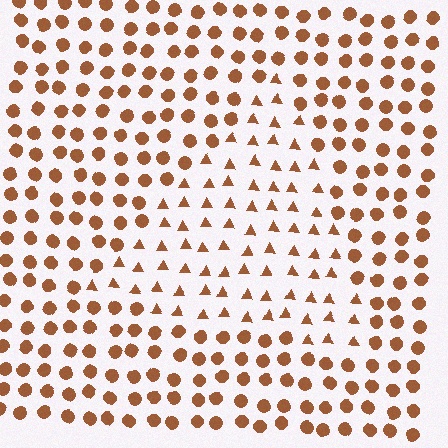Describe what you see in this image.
The image is filled with small brown elements arranged in a uniform grid. A triangle-shaped region contains triangles, while the surrounding area contains circles. The boundary is defined purely by the change in element shape.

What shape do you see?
I see a triangle.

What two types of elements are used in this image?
The image uses triangles inside the triangle region and circles outside it.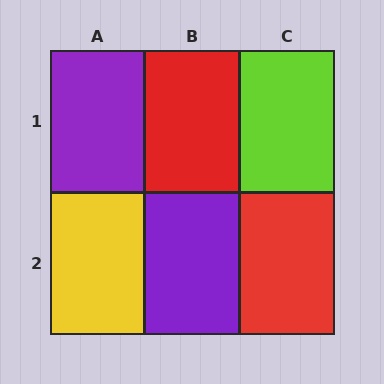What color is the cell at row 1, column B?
Red.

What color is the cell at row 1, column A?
Purple.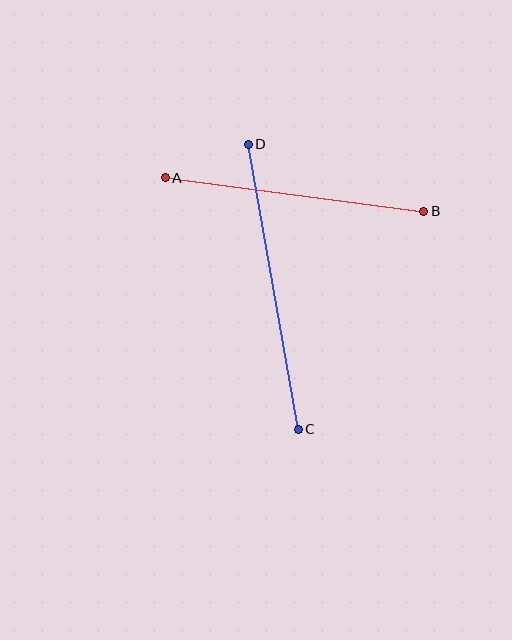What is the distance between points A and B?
The distance is approximately 261 pixels.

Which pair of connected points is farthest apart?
Points C and D are farthest apart.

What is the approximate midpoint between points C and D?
The midpoint is at approximately (273, 287) pixels.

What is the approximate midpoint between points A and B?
The midpoint is at approximately (294, 195) pixels.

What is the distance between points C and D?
The distance is approximately 289 pixels.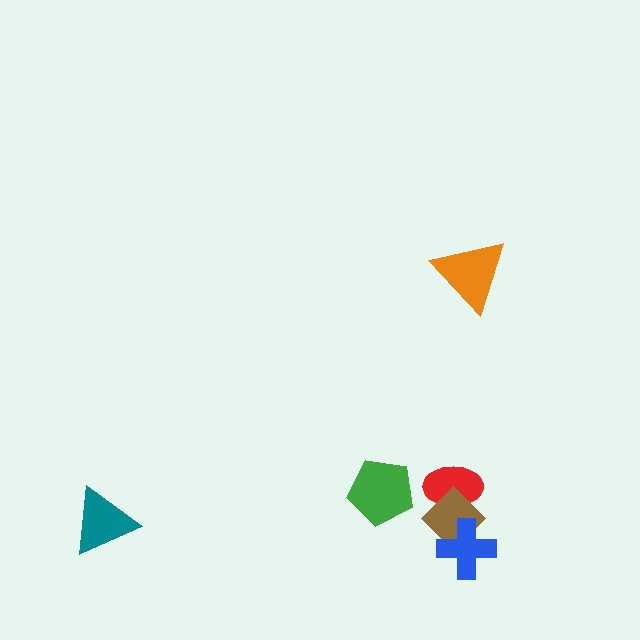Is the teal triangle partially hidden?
No, no other shape covers it.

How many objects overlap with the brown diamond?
2 objects overlap with the brown diamond.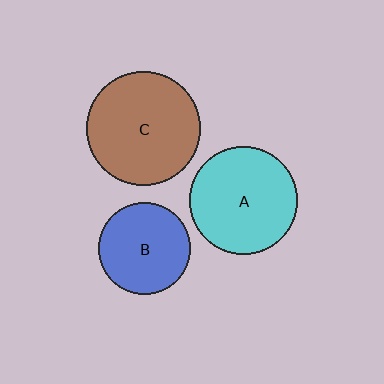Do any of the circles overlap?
No, none of the circles overlap.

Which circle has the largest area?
Circle C (brown).